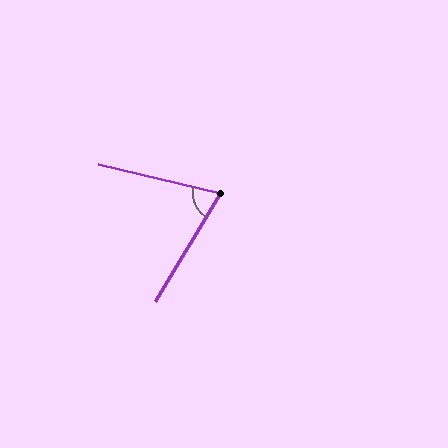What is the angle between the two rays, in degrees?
Approximately 72 degrees.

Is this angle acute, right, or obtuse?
It is acute.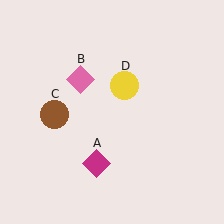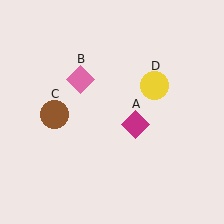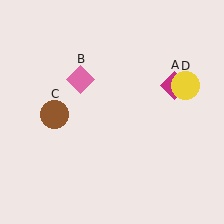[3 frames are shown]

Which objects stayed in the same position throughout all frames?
Pink diamond (object B) and brown circle (object C) remained stationary.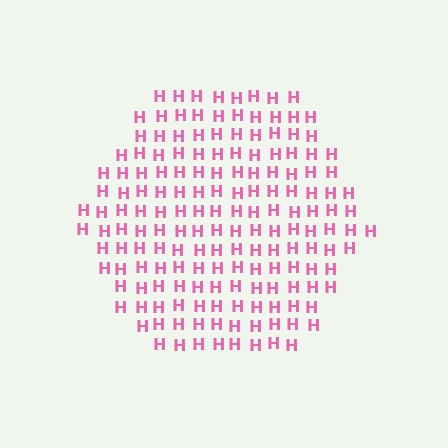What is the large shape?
The large shape is a hexagon.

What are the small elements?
The small elements are letter H's.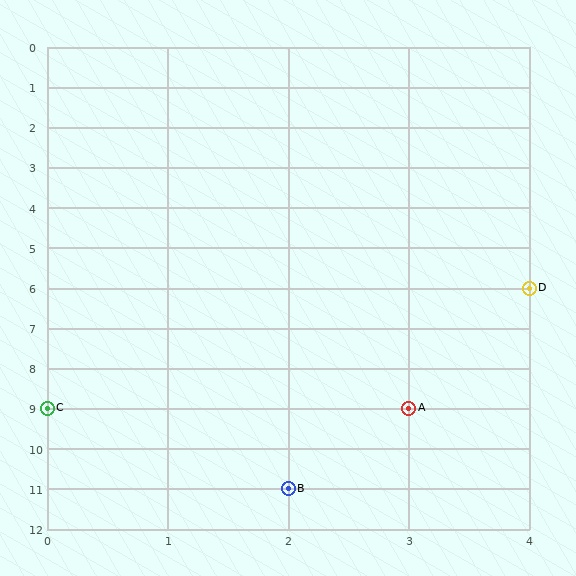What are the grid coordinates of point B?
Point B is at grid coordinates (2, 11).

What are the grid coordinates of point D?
Point D is at grid coordinates (4, 6).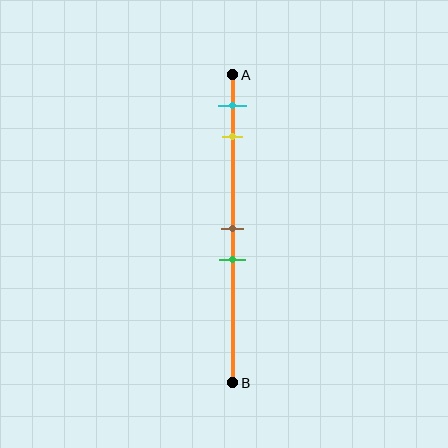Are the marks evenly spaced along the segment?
No, the marks are not evenly spaced.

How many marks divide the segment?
There are 4 marks dividing the segment.